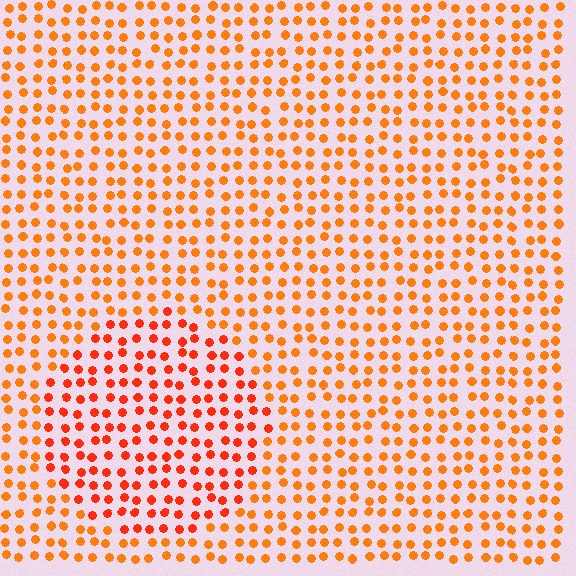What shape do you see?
I see a circle.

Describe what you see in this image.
The image is filled with small orange elements in a uniform arrangement. A circle-shaped region is visible where the elements are tinted to a slightly different hue, forming a subtle color boundary.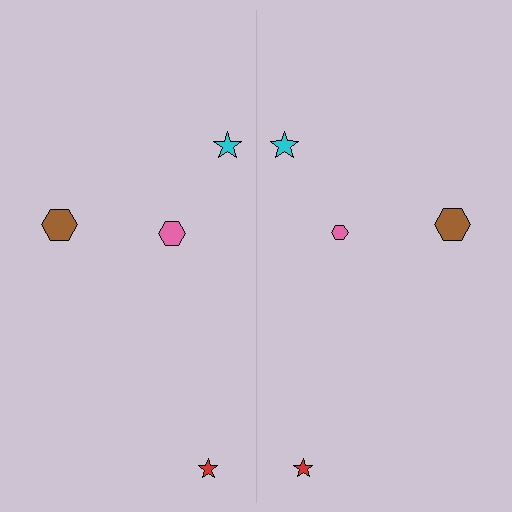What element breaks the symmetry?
The pink hexagon on the right side has a different size than its mirror counterpart.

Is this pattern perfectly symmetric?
No, the pattern is not perfectly symmetric. The pink hexagon on the right side has a different size than its mirror counterpart.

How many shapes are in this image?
There are 8 shapes in this image.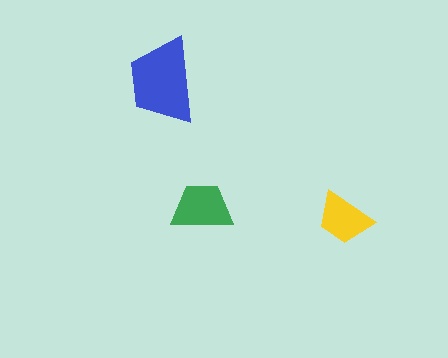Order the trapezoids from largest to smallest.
the blue one, the green one, the yellow one.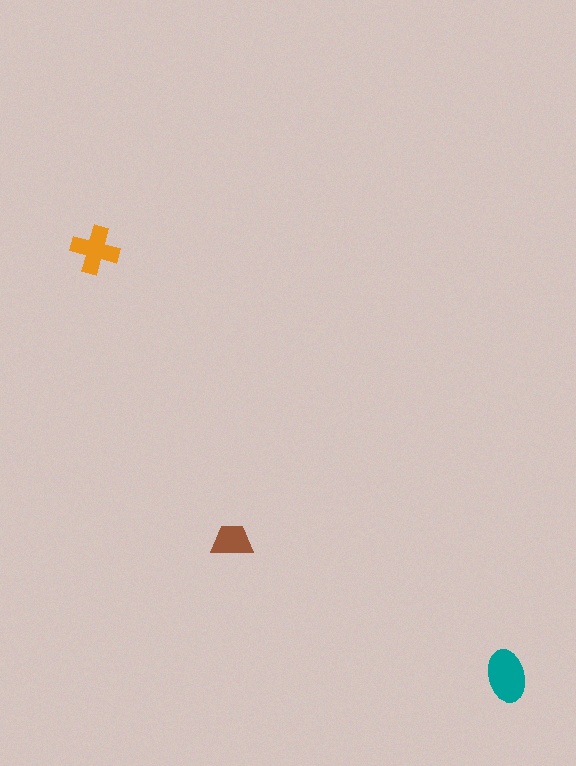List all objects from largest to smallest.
The teal ellipse, the orange cross, the brown trapezoid.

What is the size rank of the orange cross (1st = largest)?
2nd.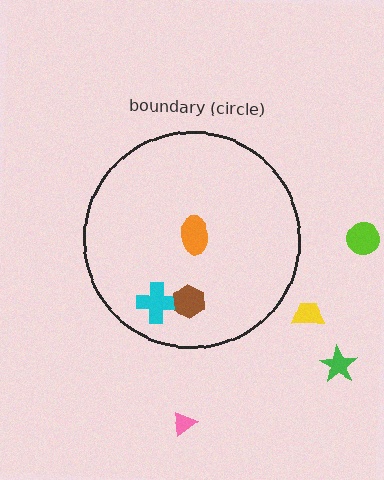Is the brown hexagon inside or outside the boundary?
Inside.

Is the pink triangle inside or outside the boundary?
Outside.